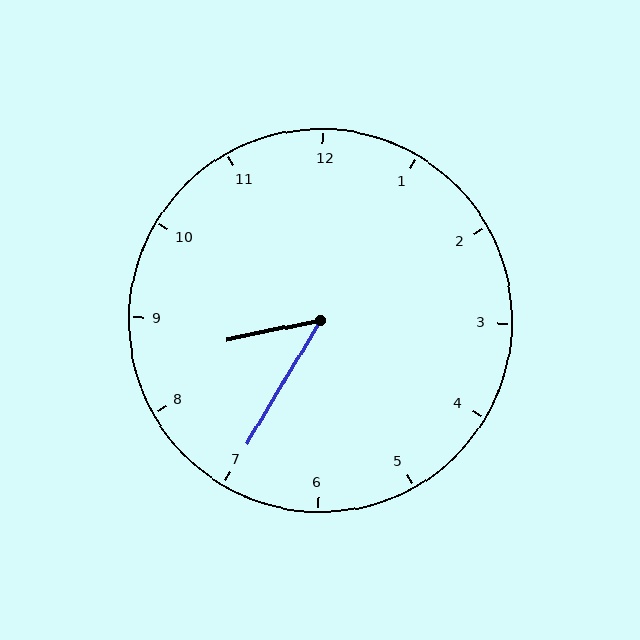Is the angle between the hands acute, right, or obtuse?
It is acute.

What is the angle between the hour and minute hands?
Approximately 48 degrees.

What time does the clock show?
8:35.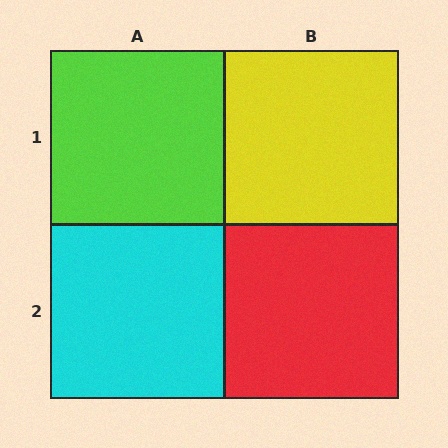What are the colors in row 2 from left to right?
Cyan, red.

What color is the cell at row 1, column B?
Yellow.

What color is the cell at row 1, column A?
Lime.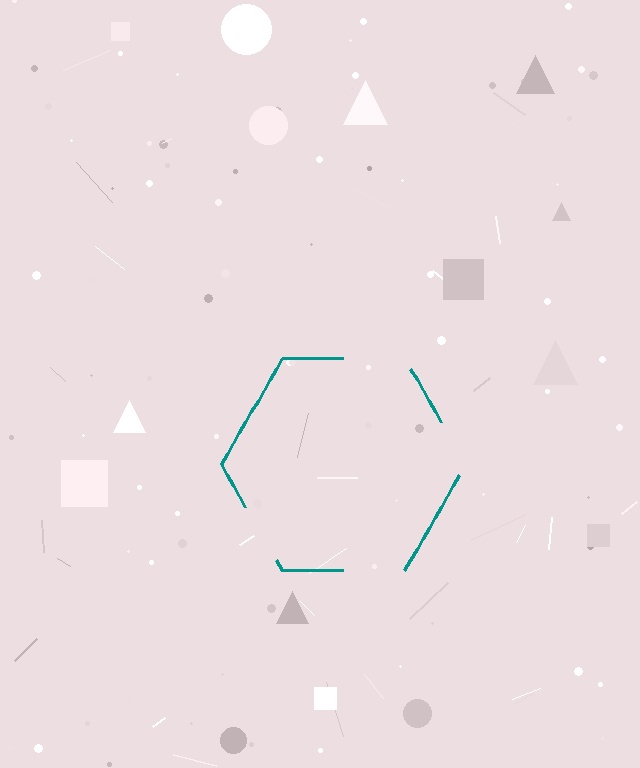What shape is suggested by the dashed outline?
The dashed outline suggests a hexagon.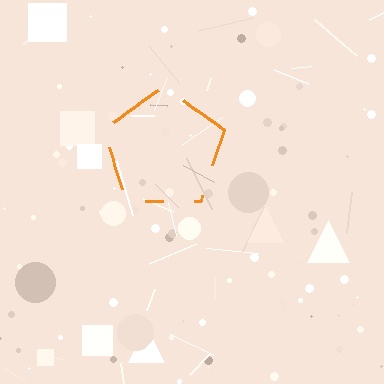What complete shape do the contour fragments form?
The contour fragments form a pentagon.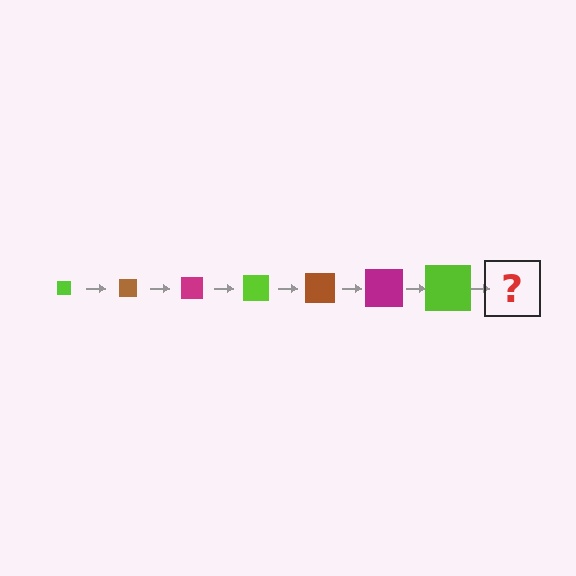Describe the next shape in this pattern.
It should be a brown square, larger than the previous one.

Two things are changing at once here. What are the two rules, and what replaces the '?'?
The two rules are that the square grows larger each step and the color cycles through lime, brown, and magenta. The '?' should be a brown square, larger than the previous one.